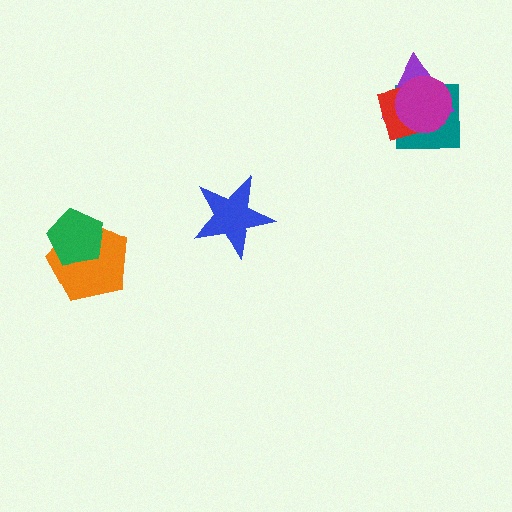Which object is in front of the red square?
The magenta circle is in front of the red square.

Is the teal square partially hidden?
Yes, it is partially covered by another shape.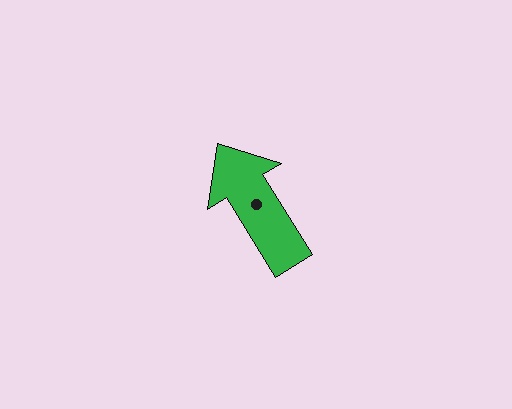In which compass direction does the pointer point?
Northwest.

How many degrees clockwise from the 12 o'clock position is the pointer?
Approximately 328 degrees.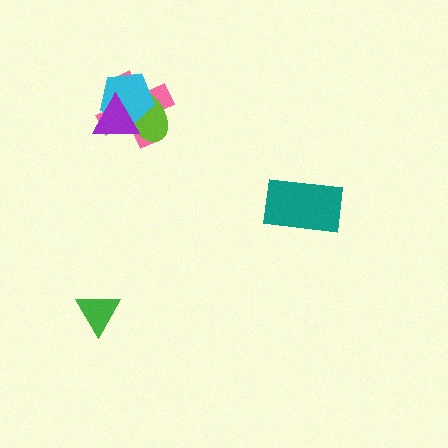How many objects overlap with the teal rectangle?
0 objects overlap with the teal rectangle.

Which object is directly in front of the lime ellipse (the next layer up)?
The cyan pentagon is directly in front of the lime ellipse.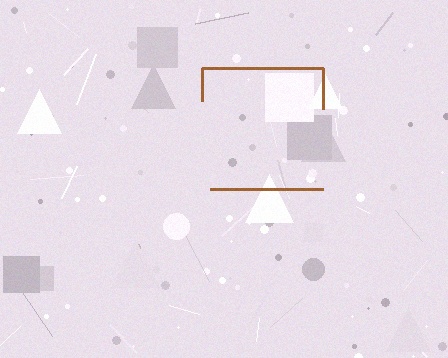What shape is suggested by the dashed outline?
The dashed outline suggests a square.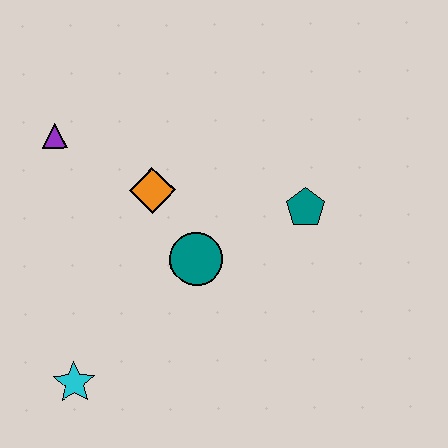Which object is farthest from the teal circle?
The purple triangle is farthest from the teal circle.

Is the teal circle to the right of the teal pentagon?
No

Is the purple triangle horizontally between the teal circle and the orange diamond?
No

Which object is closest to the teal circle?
The orange diamond is closest to the teal circle.